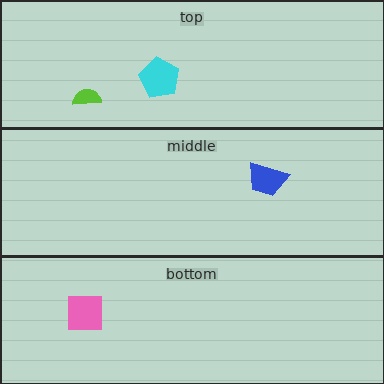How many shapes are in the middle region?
1.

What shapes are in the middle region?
The blue trapezoid.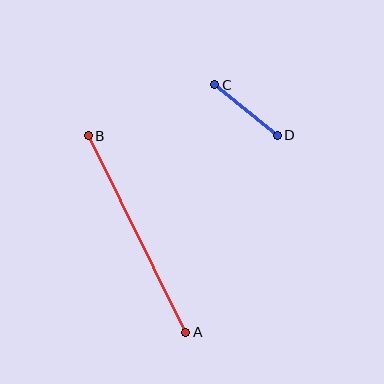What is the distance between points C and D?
The distance is approximately 81 pixels.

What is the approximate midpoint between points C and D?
The midpoint is at approximately (246, 110) pixels.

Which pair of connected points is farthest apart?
Points A and B are farthest apart.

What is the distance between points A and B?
The distance is approximately 219 pixels.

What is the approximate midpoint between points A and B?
The midpoint is at approximately (137, 234) pixels.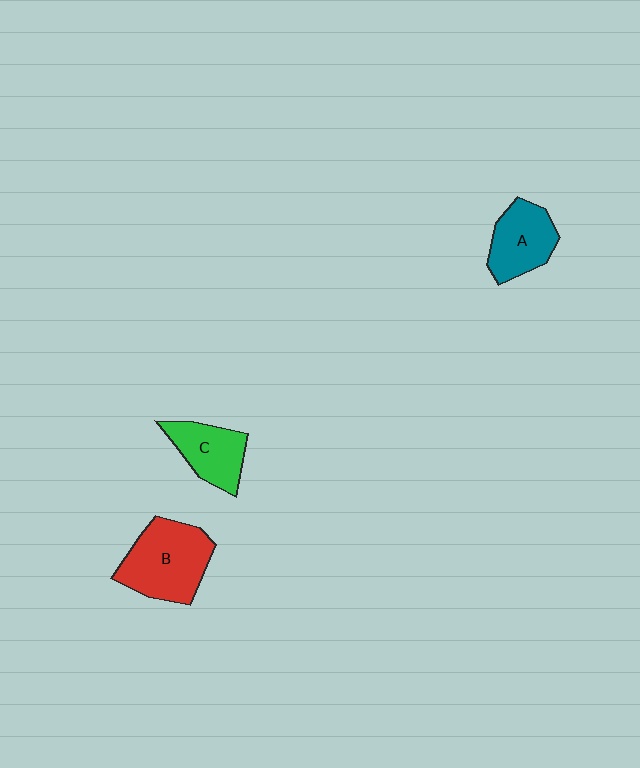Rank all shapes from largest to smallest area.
From largest to smallest: B (red), A (teal), C (green).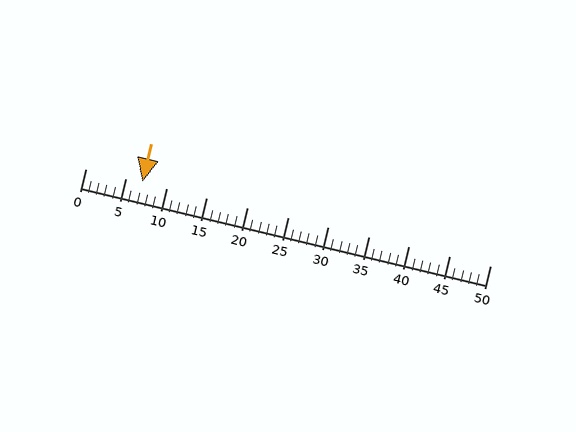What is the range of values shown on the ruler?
The ruler shows values from 0 to 50.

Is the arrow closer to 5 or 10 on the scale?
The arrow is closer to 5.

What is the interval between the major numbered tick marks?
The major tick marks are spaced 5 units apart.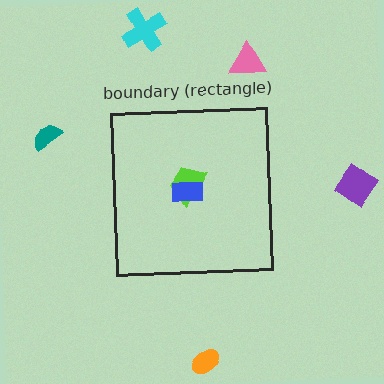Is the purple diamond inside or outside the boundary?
Outside.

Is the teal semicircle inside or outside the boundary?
Outside.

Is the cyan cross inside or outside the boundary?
Outside.